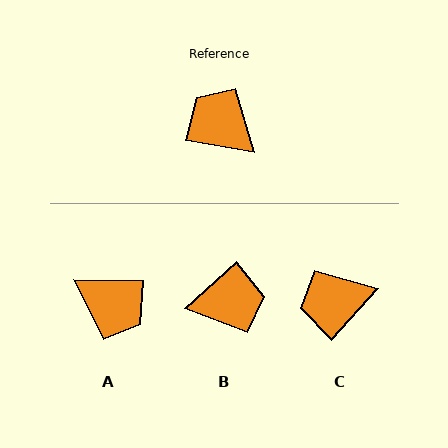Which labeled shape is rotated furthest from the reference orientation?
A, about 170 degrees away.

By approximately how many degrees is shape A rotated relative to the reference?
Approximately 170 degrees clockwise.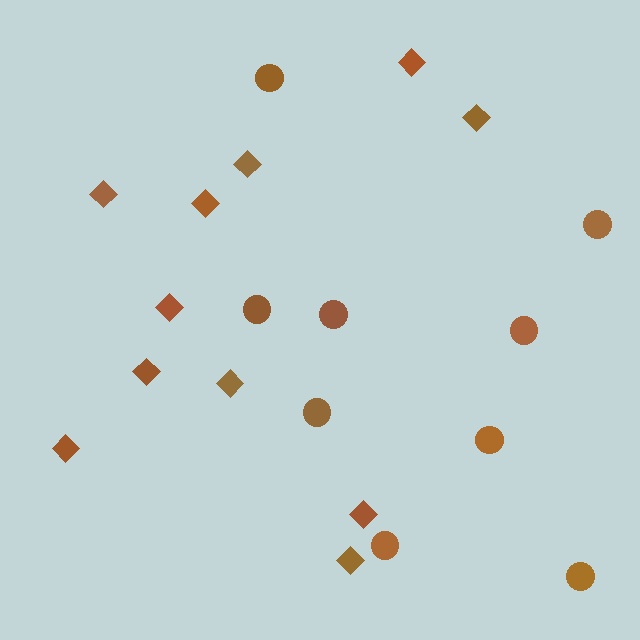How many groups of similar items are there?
There are 2 groups: one group of circles (9) and one group of diamonds (11).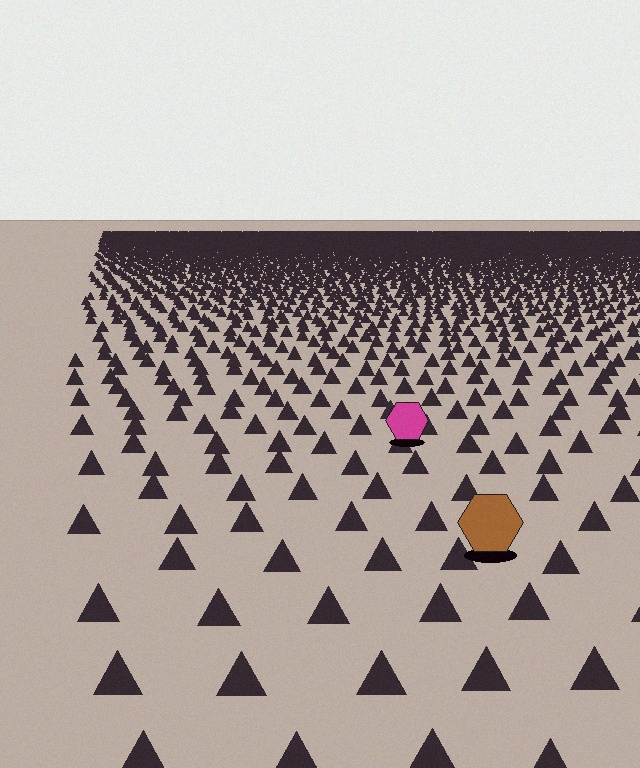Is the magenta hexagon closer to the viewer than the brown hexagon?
No. The brown hexagon is closer — you can tell from the texture gradient: the ground texture is coarser near it.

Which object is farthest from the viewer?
The magenta hexagon is farthest from the viewer. It appears smaller and the ground texture around it is denser.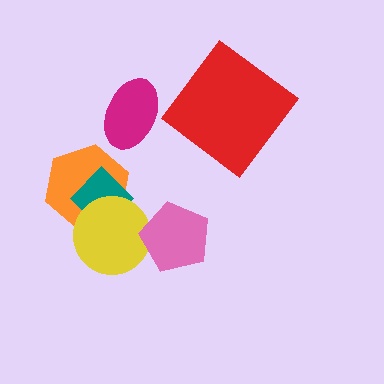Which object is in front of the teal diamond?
The yellow circle is in front of the teal diamond.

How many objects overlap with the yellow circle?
3 objects overlap with the yellow circle.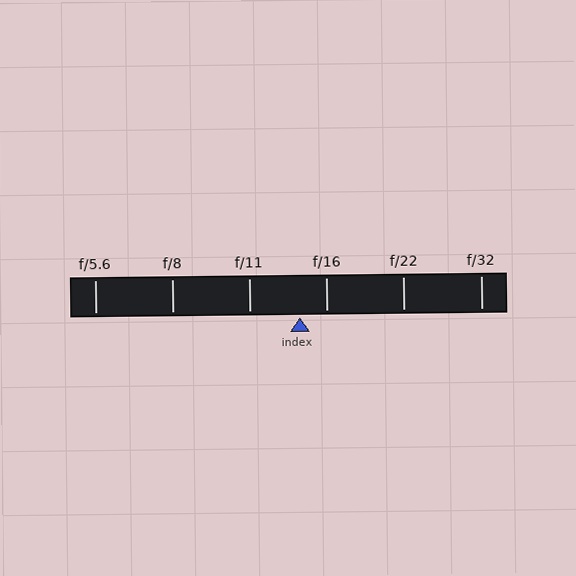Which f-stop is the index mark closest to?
The index mark is closest to f/16.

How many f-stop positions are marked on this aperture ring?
There are 6 f-stop positions marked.